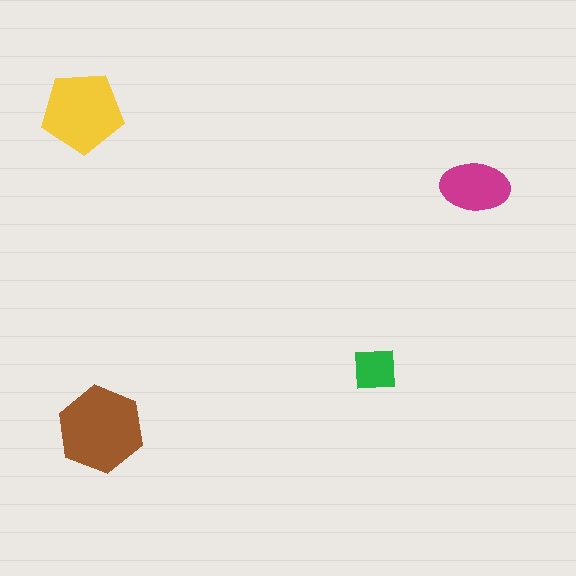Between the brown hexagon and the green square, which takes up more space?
The brown hexagon.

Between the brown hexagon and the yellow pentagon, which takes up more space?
The brown hexagon.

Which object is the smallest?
The green square.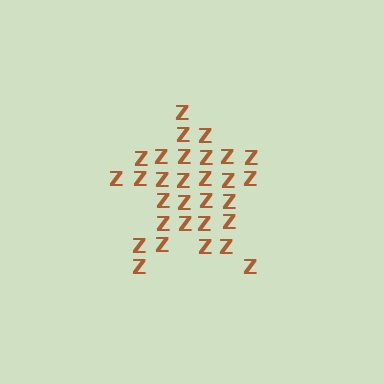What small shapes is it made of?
It is made of small letter Z's.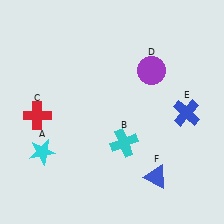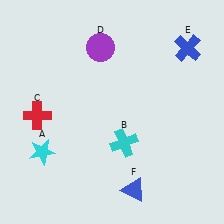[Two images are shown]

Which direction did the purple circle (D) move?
The purple circle (D) moved left.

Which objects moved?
The objects that moved are: the purple circle (D), the blue cross (E), the blue triangle (F).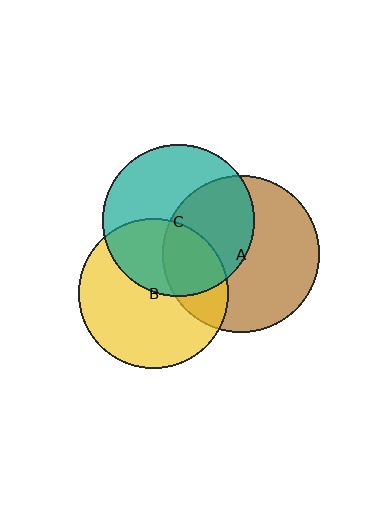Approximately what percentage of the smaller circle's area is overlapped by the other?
Approximately 45%.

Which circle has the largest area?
Circle A (brown).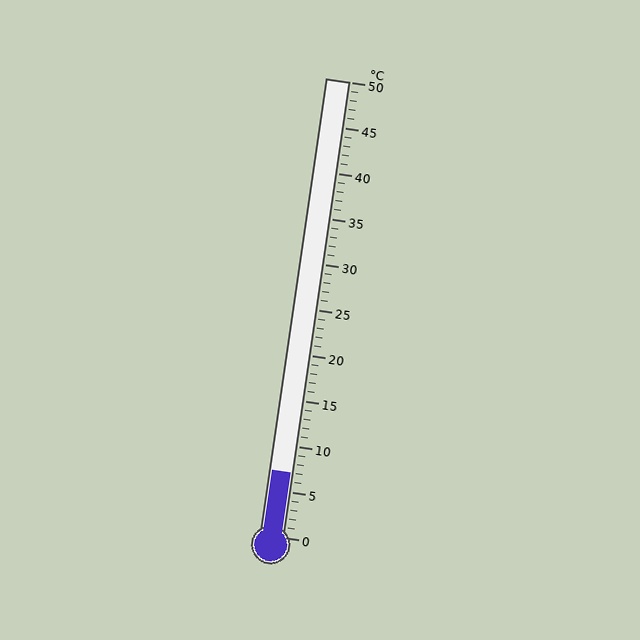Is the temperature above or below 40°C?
The temperature is below 40°C.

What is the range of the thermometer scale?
The thermometer scale ranges from 0°C to 50°C.